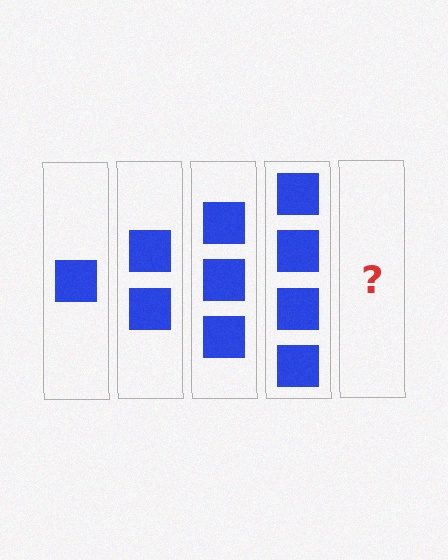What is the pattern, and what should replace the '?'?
The pattern is that each step adds one more square. The '?' should be 5 squares.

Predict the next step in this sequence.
The next step is 5 squares.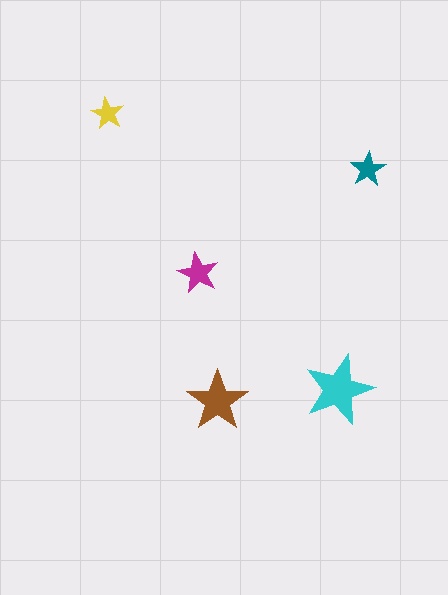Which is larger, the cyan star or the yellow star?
The cyan one.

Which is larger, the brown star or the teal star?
The brown one.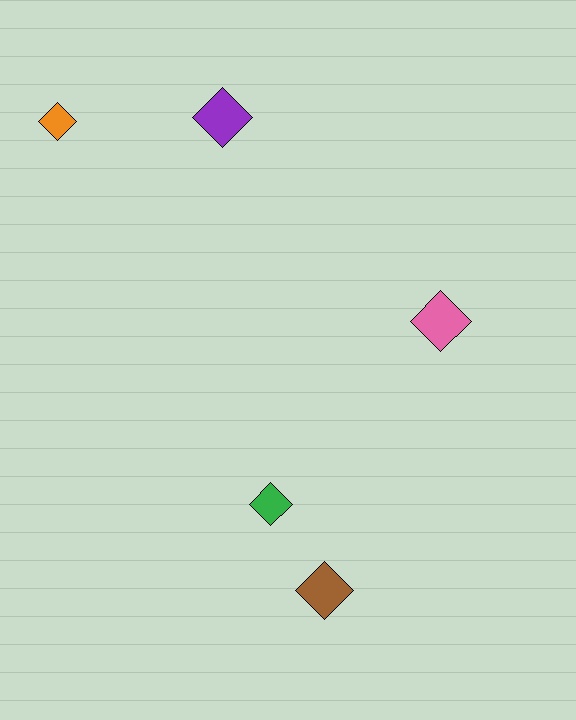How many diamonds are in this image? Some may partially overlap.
There are 5 diamonds.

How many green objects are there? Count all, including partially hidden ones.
There is 1 green object.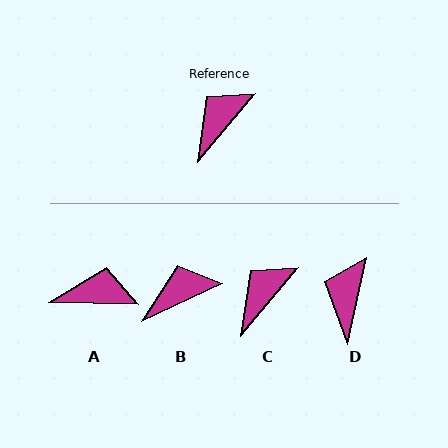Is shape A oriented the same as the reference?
No, it is off by about 51 degrees.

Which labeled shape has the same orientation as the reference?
C.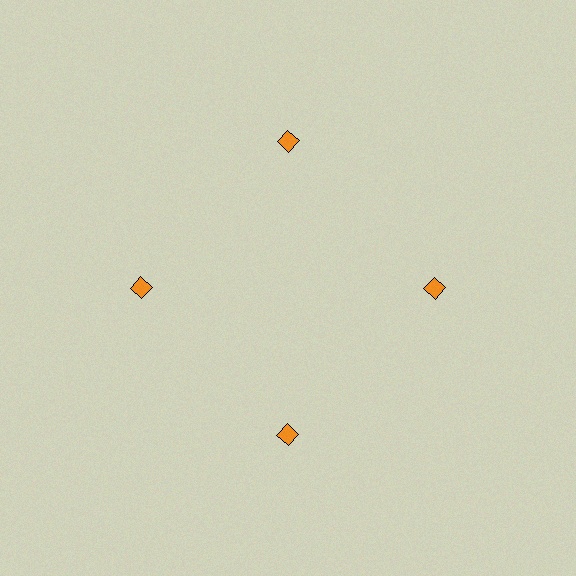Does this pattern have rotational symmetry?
Yes, this pattern has 4-fold rotational symmetry. It looks the same after rotating 90 degrees around the center.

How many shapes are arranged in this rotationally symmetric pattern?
There are 4 shapes, arranged in 4 groups of 1.